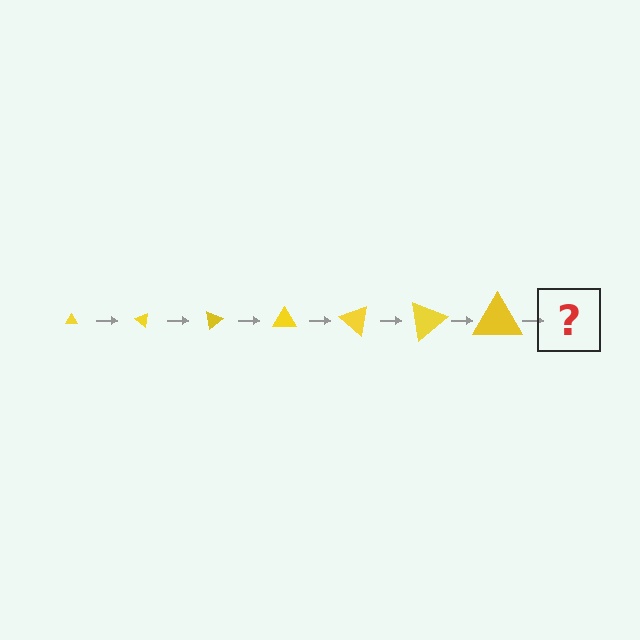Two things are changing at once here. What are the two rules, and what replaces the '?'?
The two rules are that the triangle grows larger each step and it rotates 40 degrees each step. The '?' should be a triangle, larger than the previous one and rotated 280 degrees from the start.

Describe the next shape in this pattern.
It should be a triangle, larger than the previous one and rotated 280 degrees from the start.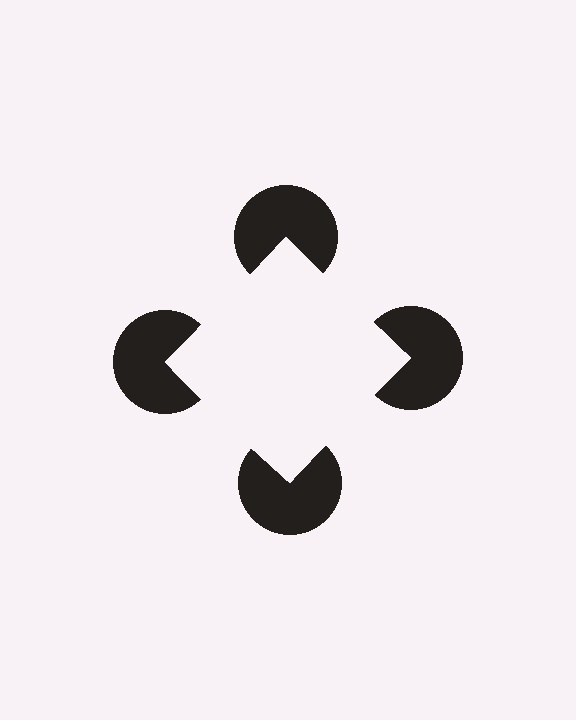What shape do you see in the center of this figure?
An illusory square — its edges are inferred from the aligned wedge cuts in the pac-man discs, not physically drawn.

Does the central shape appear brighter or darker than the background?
It typically appears slightly brighter than the background, even though no actual brightness change is drawn.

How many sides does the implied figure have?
4 sides.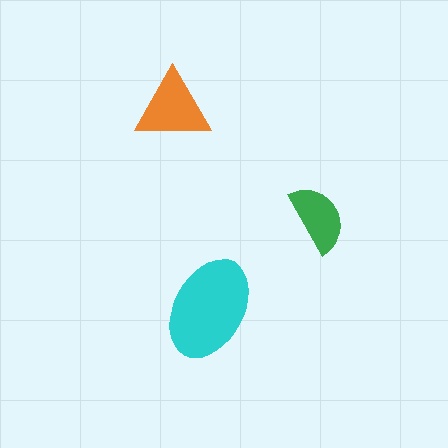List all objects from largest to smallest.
The cyan ellipse, the orange triangle, the green semicircle.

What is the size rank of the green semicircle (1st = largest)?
3rd.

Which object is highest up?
The orange triangle is topmost.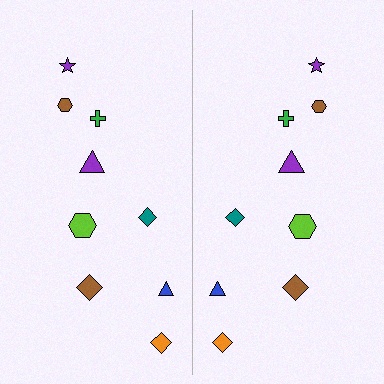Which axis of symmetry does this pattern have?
The pattern has a vertical axis of symmetry running through the center of the image.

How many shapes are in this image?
There are 18 shapes in this image.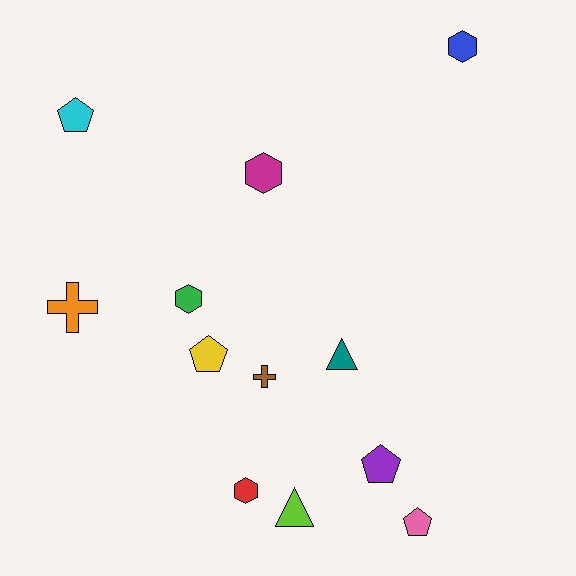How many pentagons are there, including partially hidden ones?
There are 4 pentagons.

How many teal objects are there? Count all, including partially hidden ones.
There is 1 teal object.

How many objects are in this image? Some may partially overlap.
There are 12 objects.